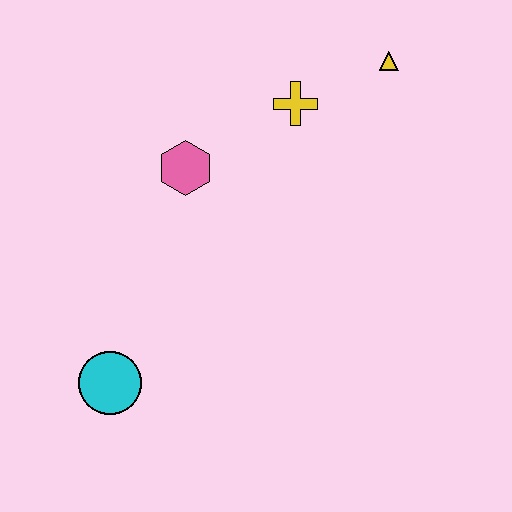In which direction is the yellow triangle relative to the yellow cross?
The yellow triangle is to the right of the yellow cross.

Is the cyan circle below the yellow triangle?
Yes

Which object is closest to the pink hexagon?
The yellow cross is closest to the pink hexagon.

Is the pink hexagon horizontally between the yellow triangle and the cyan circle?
Yes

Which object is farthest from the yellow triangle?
The cyan circle is farthest from the yellow triangle.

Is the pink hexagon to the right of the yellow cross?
No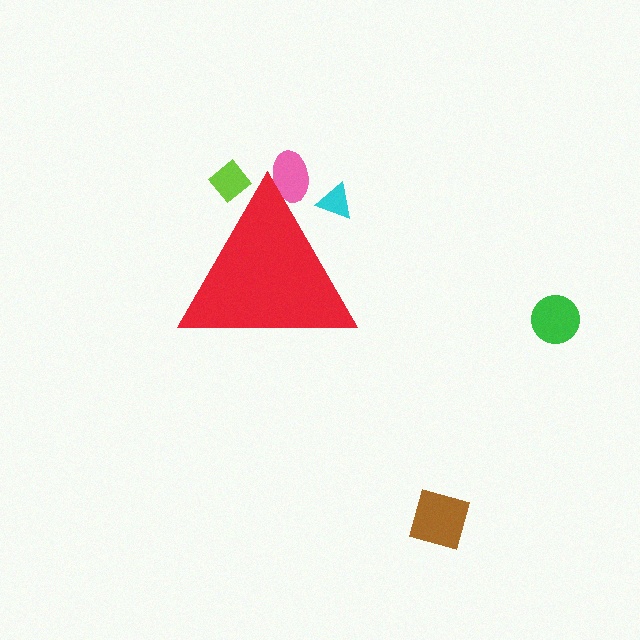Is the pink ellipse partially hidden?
Yes, the pink ellipse is partially hidden behind the red triangle.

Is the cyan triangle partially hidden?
Yes, the cyan triangle is partially hidden behind the red triangle.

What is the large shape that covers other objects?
A red triangle.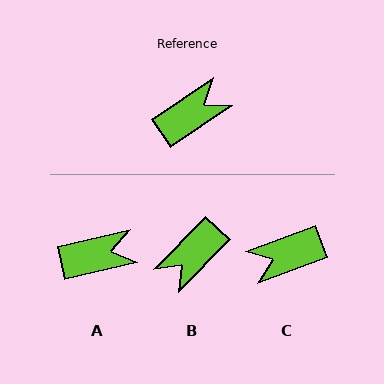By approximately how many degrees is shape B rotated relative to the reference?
Approximately 168 degrees clockwise.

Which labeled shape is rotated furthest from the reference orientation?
B, about 168 degrees away.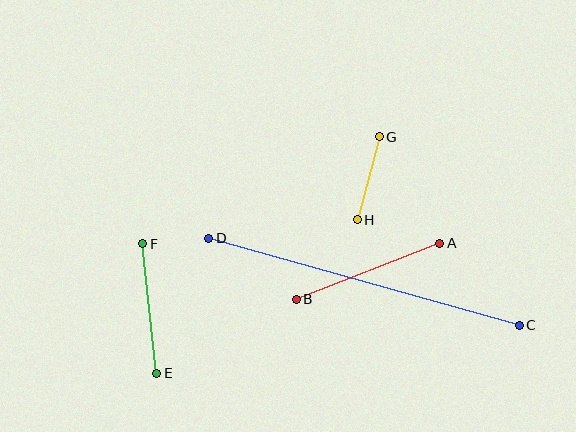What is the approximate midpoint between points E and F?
The midpoint is at approximately (150, 309) pixels.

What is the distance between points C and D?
The distance is approximately 323 pixels.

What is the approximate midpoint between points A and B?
The midpoint is at approximately (368, 271) pixels.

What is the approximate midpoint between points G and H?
The midpoint is at approximately (368, 178) pixels.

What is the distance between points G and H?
The distance is approximately 86 pixels.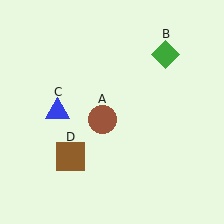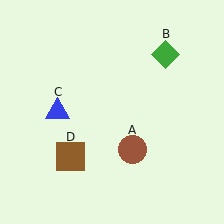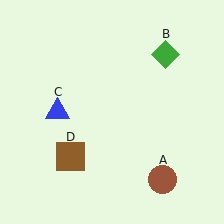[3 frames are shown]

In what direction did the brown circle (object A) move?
The brown circle (object A) moved down and to the right.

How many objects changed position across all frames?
1 object changed position: brown circle (object A).